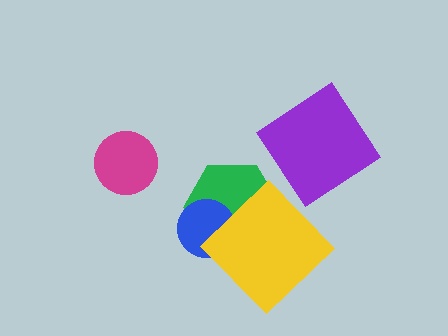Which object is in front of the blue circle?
The yellow diamond is in front of the blue circle.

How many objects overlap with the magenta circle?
0 objects overlap with the magenta circle.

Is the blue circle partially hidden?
Yes, it is partially covered by another shape.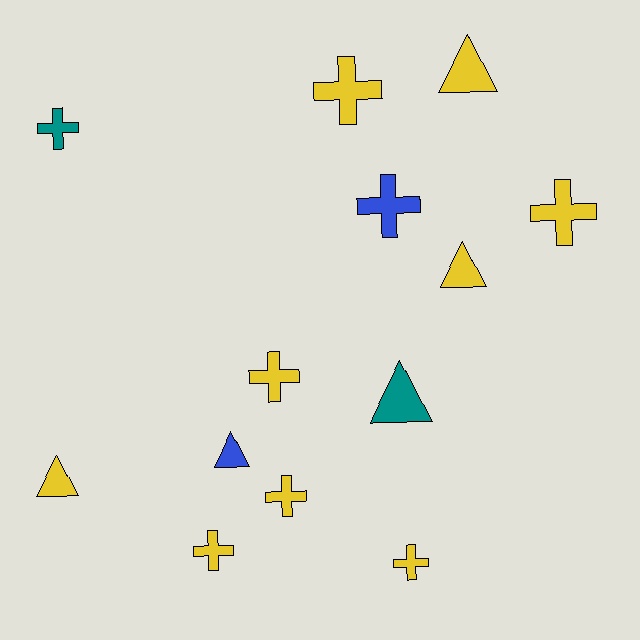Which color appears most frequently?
Yellow, with 9 objects.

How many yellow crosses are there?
There are 6 yellow crosses.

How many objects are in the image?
There are 13 objects.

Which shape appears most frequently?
Cross, with 8 objects.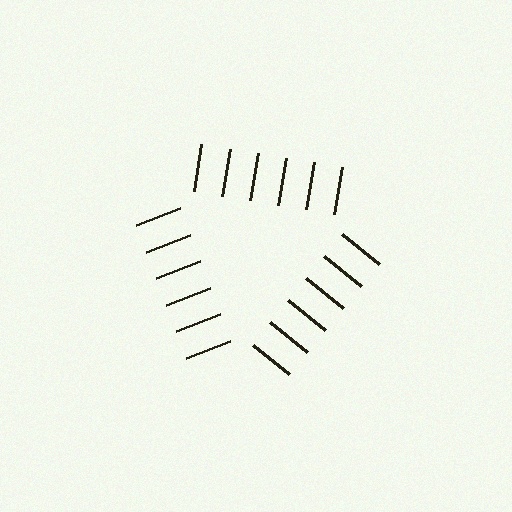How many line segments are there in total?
18 — 6 along each of the 3 edges.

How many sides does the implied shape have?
3 sides — the line-ends trace a triangle.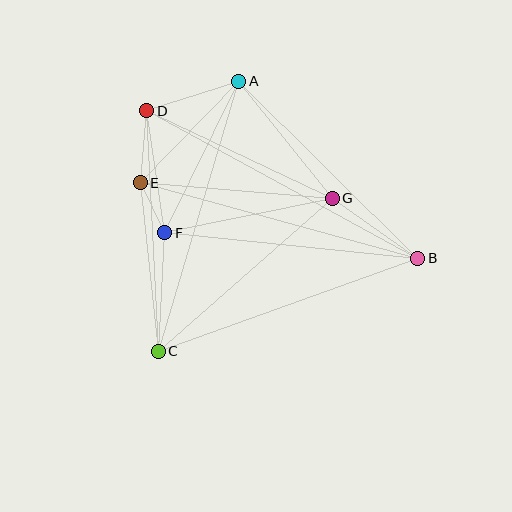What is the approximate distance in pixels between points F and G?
The distance between F and G is approximately 171 pixels.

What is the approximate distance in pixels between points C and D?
The distance between C and D is approximately 240 pixels.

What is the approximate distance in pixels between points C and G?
The distance between C and G is approximately 232 pixels.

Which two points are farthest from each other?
Points B and D are farthest from each other.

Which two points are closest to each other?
Points E and F are closest to each other.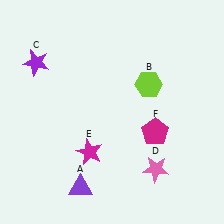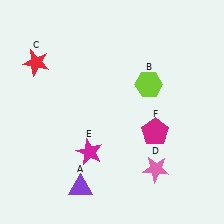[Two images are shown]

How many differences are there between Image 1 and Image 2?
There is 1 difference between the two images.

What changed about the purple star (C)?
In Image 1, C is purple. In Image 2, it changed to red.